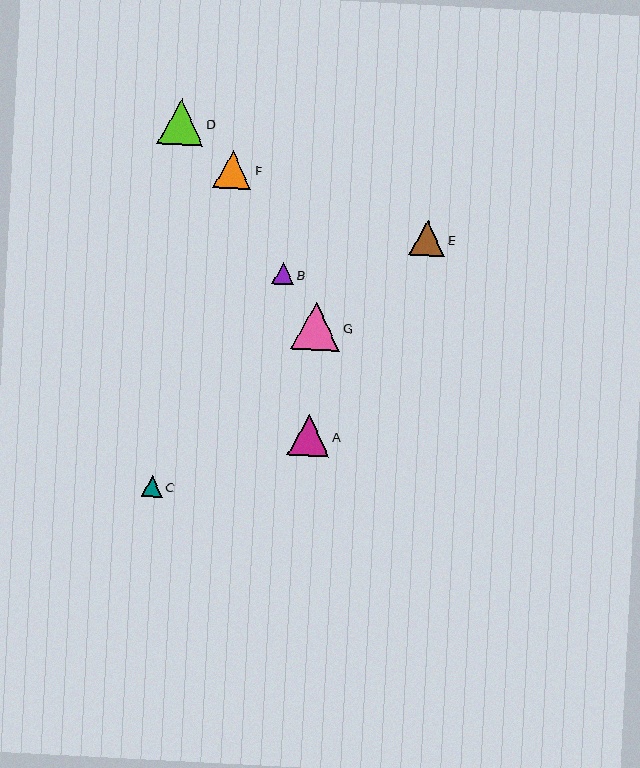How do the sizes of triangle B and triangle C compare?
Triangle B and triangle C are approximately the same size.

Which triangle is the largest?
Triangle G is the largest with a size of approximately 49 pixels.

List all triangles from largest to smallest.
From largest to smallest: G, D, A, F, E, B, C.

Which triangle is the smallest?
Triangle C is the smallest with a size of approximately 21 pixels.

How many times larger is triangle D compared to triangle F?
Triangle D is approximately 1.2 times the size of triangle F.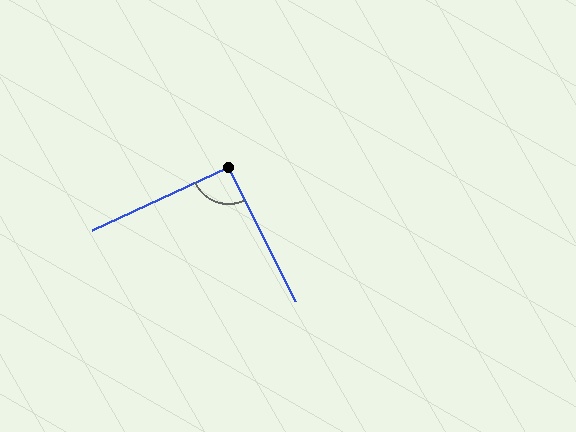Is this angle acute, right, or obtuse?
It is approximately a right angle.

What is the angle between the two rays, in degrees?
Approximately 92 degrees.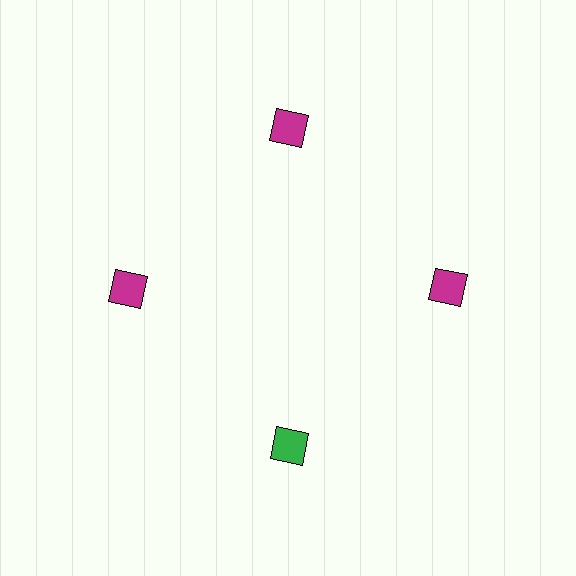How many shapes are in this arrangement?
There are 4 shapes arranged in a ring pattern.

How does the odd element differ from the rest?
It has a different color: green instead of magenta.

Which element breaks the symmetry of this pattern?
The green diamond at roughly the 6 o'clock position breaks the symmetry. All other shapes are magenta diamonds.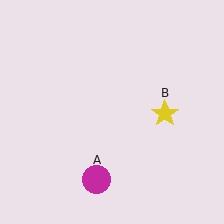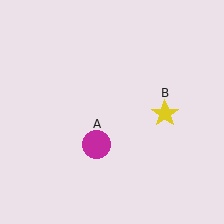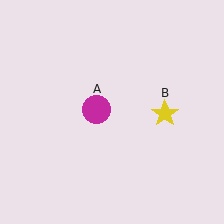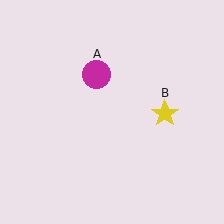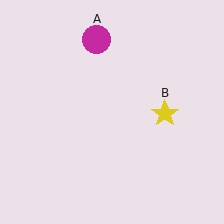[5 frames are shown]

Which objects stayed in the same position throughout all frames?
Yellow star (object B) remained stationary.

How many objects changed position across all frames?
1 object changed position: magenta circle (object A).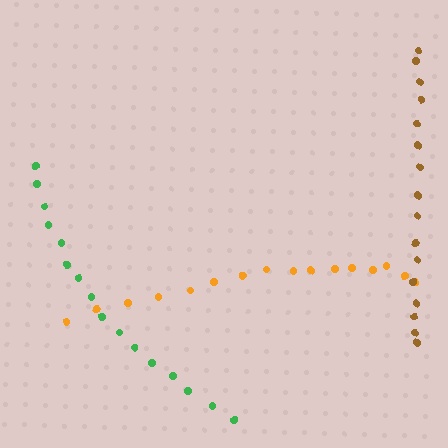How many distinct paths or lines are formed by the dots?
There are 3 distinct paths.